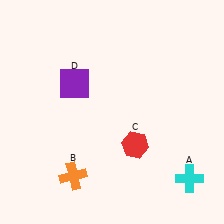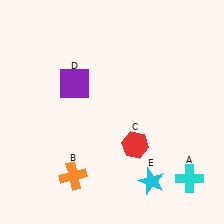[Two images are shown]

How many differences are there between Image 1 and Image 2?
There is 1 difference between the two images.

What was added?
A cyan star (E) was added in Image 2.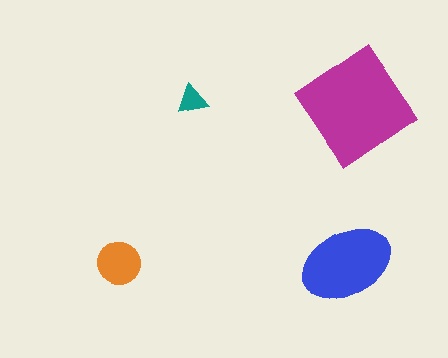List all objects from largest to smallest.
The magenta diamond, the blue ellipse, the orange circle, the teal triangle.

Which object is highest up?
The teal triangle is topmost.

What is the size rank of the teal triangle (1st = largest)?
4th.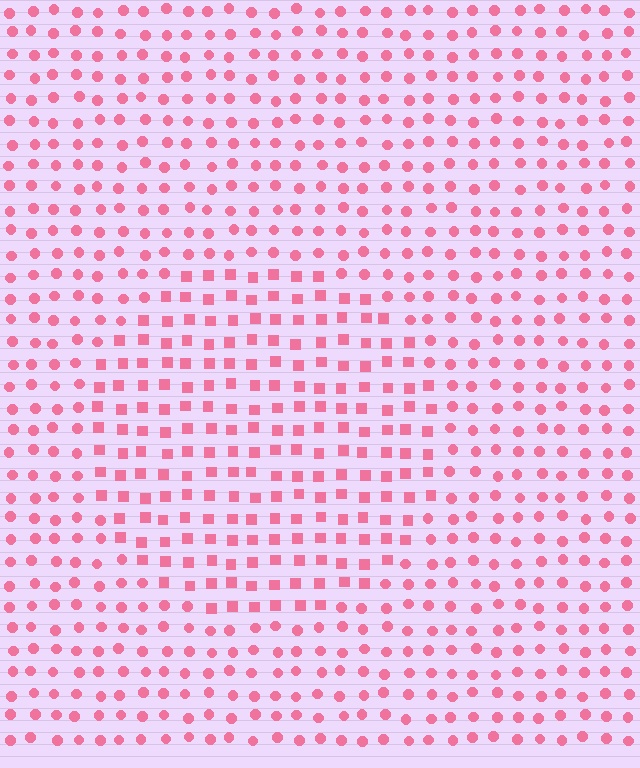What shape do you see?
I see a circle.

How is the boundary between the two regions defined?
The boundary is defined by a change in element shape: squares inside vs. circles outside. All elements share the same color and spacing.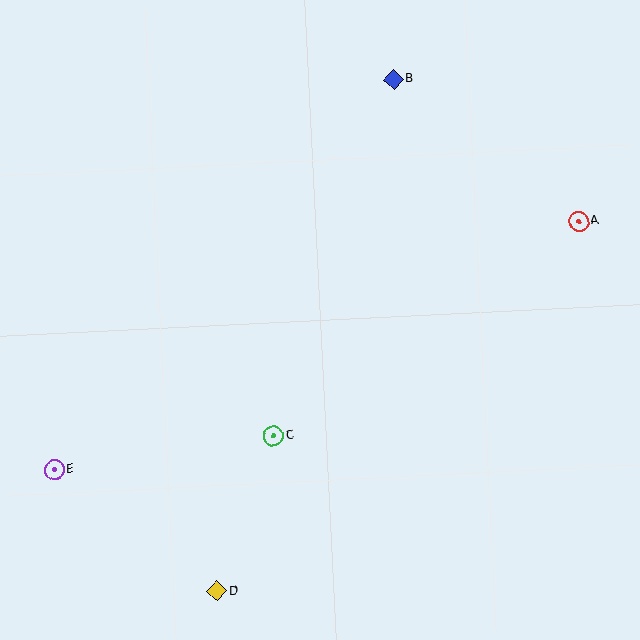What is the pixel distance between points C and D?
The distance between C and D is 165 pixels.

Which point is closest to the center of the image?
Point C at (273, 436) is closest to the center.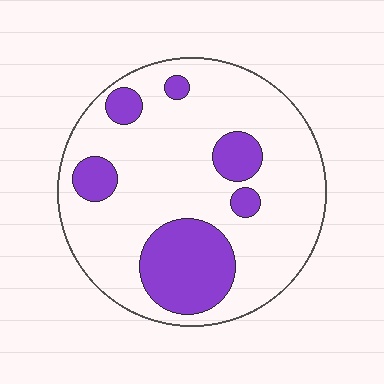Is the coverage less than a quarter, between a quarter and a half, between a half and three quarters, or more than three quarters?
Less than a quarter.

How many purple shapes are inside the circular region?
6.